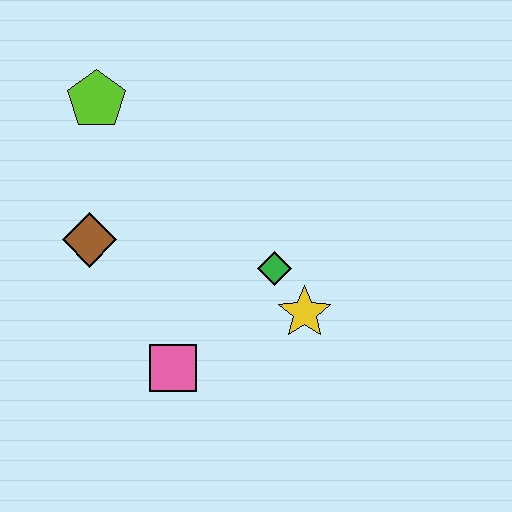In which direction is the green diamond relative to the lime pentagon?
The green diamond is to the right of the lime pentagon.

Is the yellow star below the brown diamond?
Yes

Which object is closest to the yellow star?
The green diamond is closest to the yellow star.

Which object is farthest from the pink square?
The lime pentagon is farthest from the pink square.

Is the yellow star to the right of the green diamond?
Yes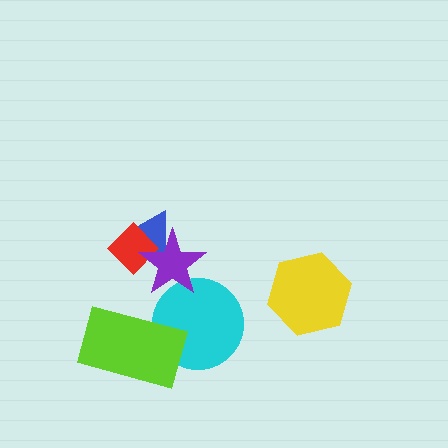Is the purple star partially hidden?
No, no other shape covers it.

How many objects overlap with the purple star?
3 objects overlap with the purple star.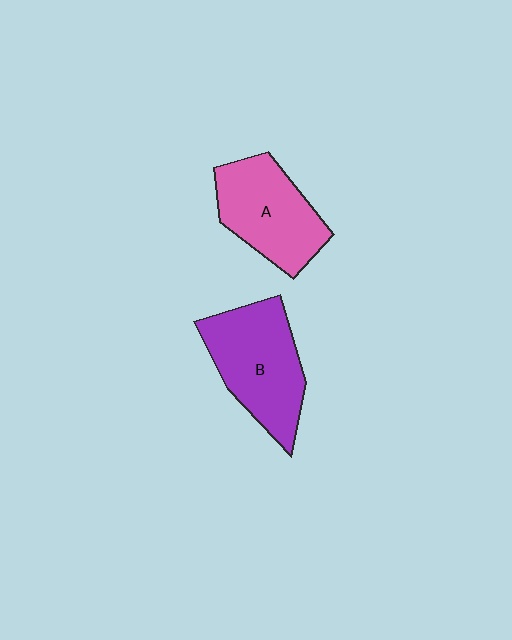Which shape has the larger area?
Shape B (purple).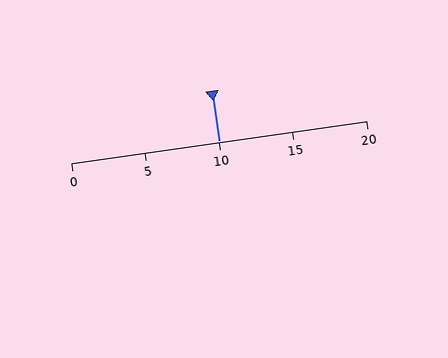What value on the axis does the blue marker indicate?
The marker indicates approximately 10.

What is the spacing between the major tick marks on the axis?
The major ticks are spaced 5 apart.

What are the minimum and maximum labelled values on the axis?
The axis runs from 0 to 20.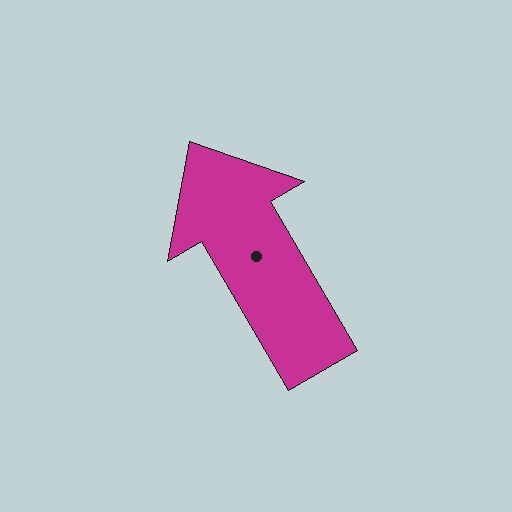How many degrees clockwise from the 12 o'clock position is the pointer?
Approximately 330 degrees.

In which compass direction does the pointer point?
Northwest.